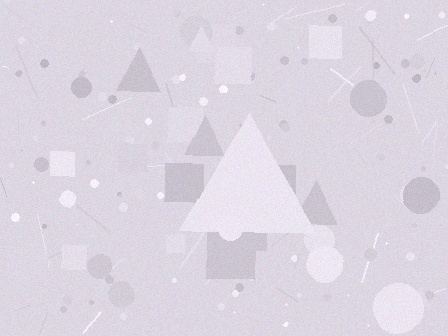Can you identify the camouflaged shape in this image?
The camouflaged shape is a triangle.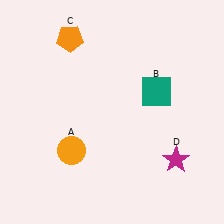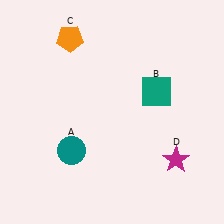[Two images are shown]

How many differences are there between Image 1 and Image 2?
There is 1 difference between the two images.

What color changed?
The circle (A) changed from orange in Image 1 to teal in Image 2.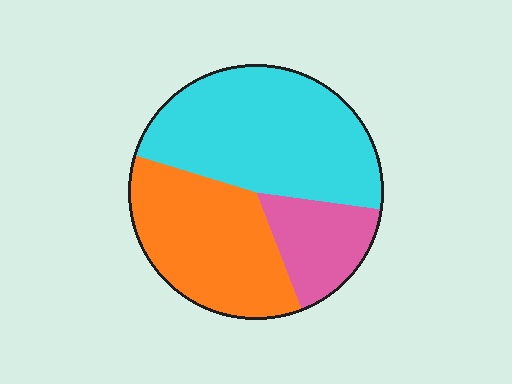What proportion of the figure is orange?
Orange covers 36% of the figure.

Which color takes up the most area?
Cyan, at roughly 50%.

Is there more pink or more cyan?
Cyan.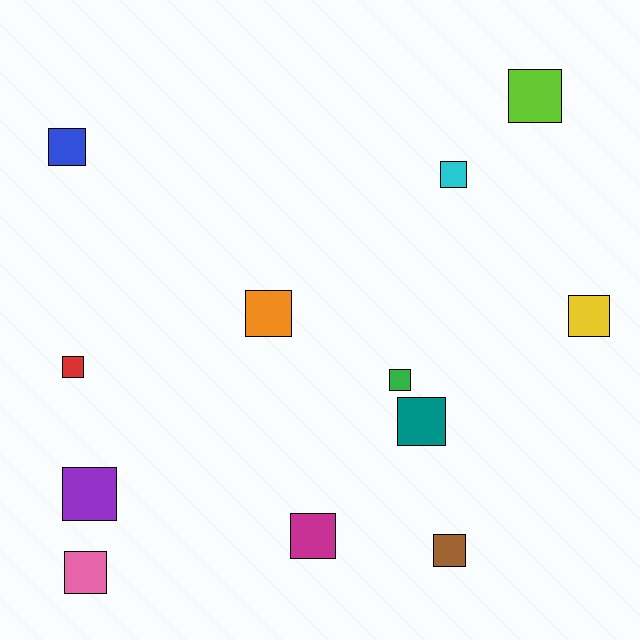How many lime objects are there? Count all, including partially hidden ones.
There is 1 lime object.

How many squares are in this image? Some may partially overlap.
There are 12 squares.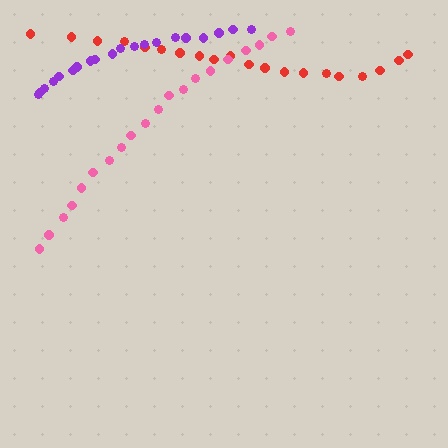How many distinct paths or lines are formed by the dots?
There are 3 distinct paths.